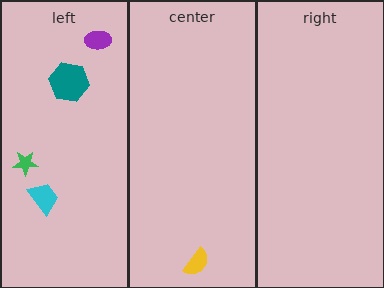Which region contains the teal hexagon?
The left region.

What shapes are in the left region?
The green star, the teal hexagon, the purple ellipse, the cyan trapezoid.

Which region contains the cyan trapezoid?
The left region.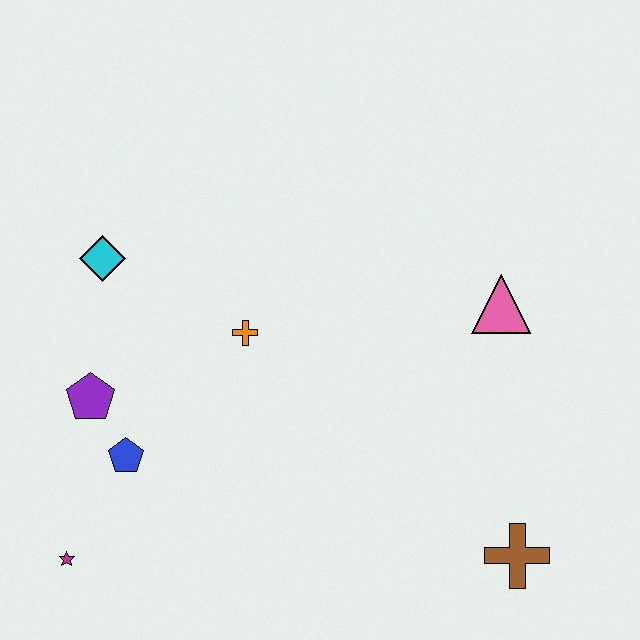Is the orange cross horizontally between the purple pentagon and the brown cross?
Yes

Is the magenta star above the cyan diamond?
No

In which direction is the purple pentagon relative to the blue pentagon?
The purple pentagon is above the blue pentagon.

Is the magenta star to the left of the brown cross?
Yes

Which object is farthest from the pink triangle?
The magenta star is farthest from the pink triangle.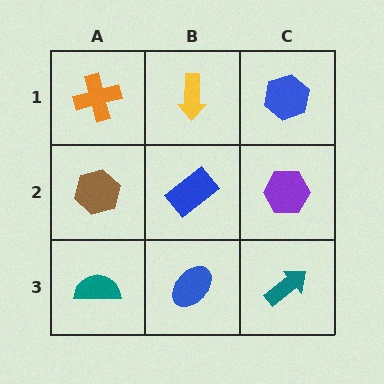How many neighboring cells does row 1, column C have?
2.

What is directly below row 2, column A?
A teal semicircle.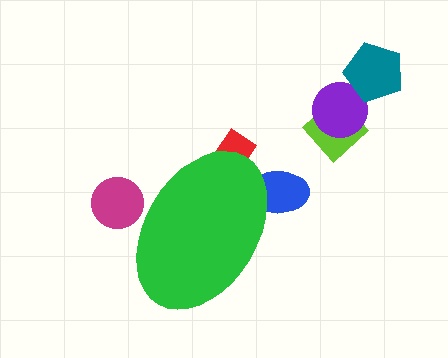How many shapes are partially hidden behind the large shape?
3 shapes are partially hidden.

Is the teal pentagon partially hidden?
No, the teal pentagon is fully visible.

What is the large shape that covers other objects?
A green ellipse.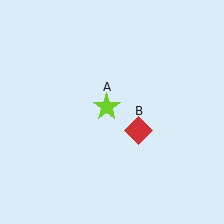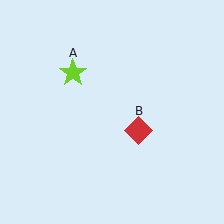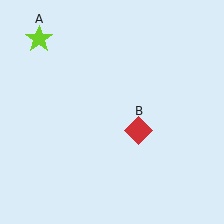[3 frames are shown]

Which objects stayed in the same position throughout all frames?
Red diamond (object B) remained stationary.